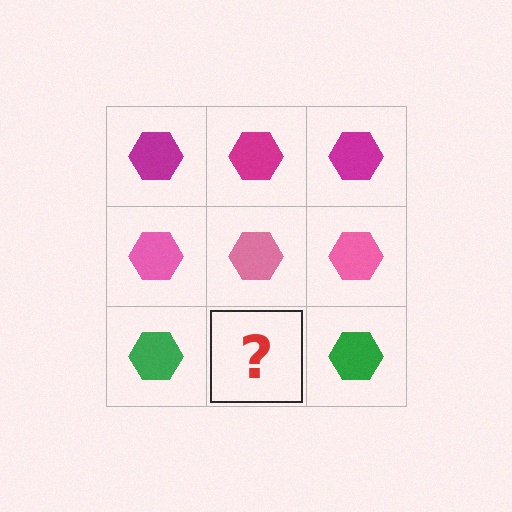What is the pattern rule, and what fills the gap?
The rule is that each row has a consistent color. The gap should be filled with a green hexagon.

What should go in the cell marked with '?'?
The missing cell should contain a green hexagon.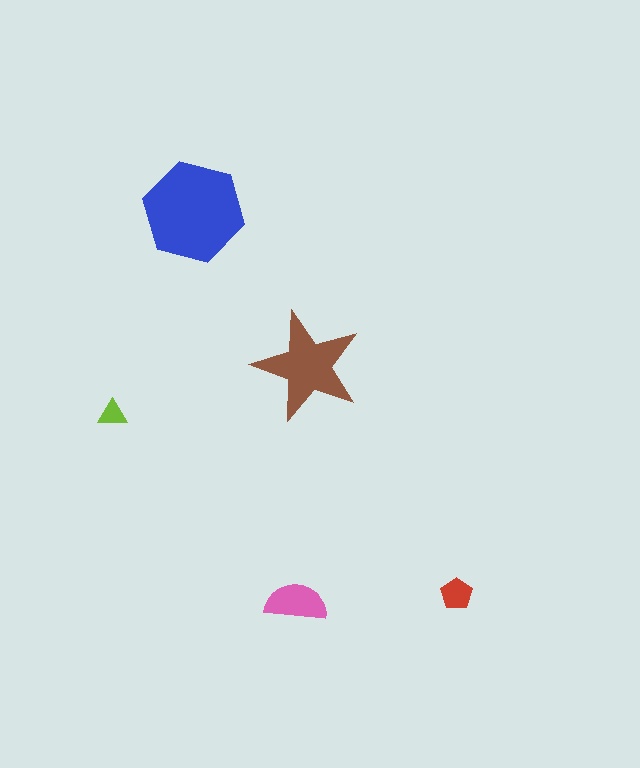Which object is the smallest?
The lime triangle.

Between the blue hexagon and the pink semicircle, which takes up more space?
The blue hexagon.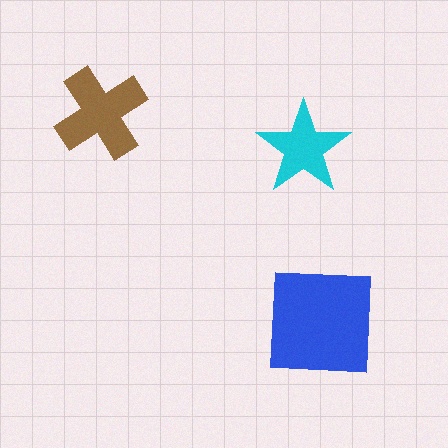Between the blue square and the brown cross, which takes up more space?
The blue square.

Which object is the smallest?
The cyan star.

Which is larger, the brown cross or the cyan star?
The brown cross.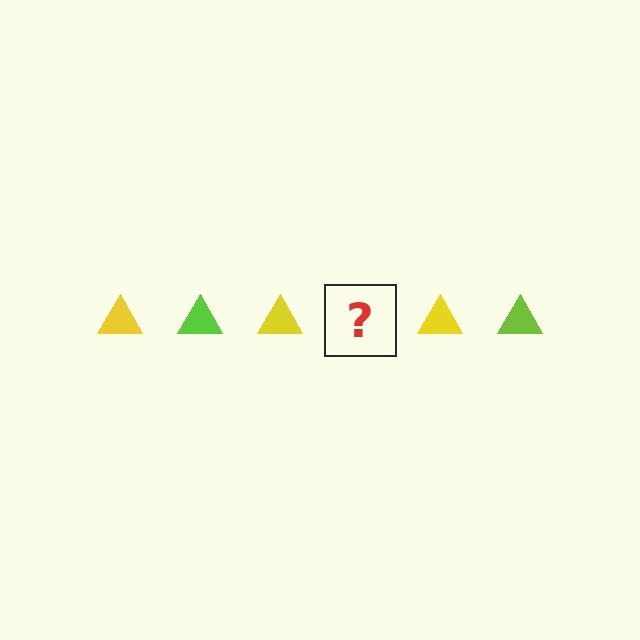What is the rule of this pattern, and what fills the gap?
The rule is that the pattern cycles through yellow, lime triangles. The gap should be filled with a lime triangle.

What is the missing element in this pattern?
The missing element is a lime triangle.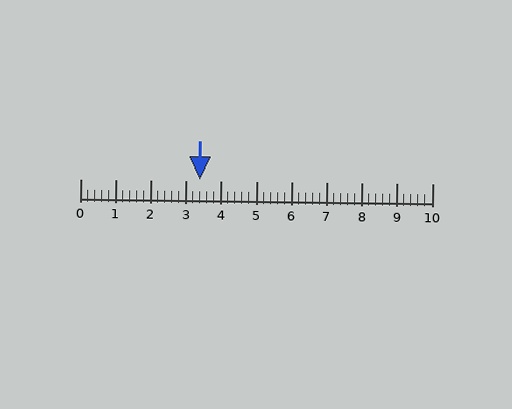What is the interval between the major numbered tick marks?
The major tick marks are spaced 1 units apart.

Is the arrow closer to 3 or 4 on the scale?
The arrow is closer to 3.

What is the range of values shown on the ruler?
The ruler shows values from 0 to 10.